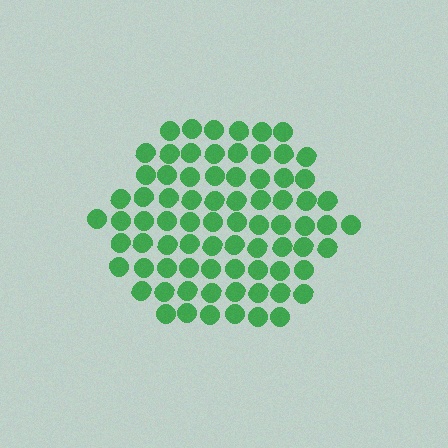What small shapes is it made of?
It is made of small circles.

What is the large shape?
The large shape is a hexagon.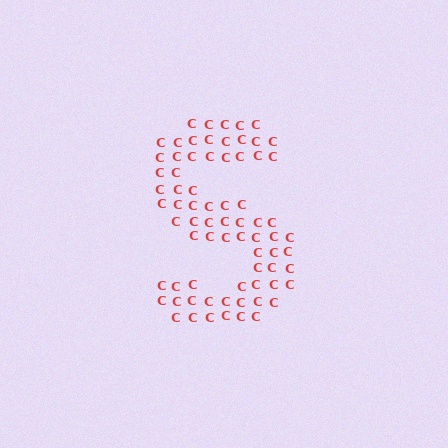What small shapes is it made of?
It is made of small letter C's.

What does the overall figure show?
The overall figure shows the letter S.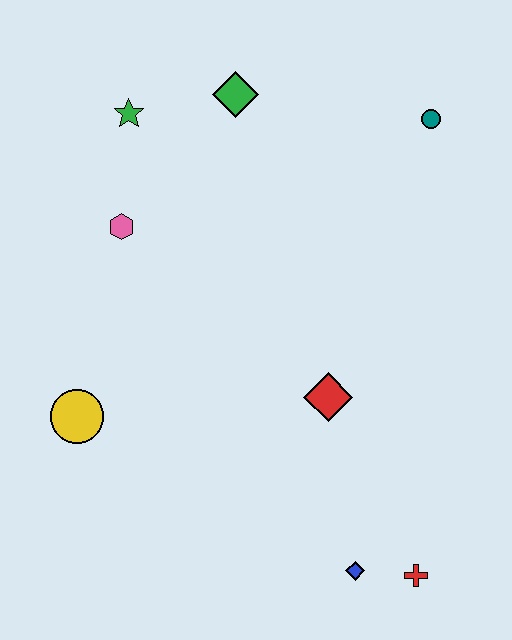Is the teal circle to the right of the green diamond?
Yes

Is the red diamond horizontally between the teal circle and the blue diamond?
No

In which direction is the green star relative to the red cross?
The green star is above the red cross.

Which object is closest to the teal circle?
The green diamond is closest to the teal circle.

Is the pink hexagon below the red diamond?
No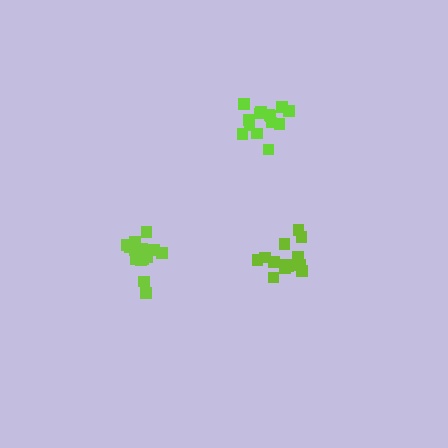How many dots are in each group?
Group 1: 15 dots, Group 2: 14 dots, Group 3: 14 dots (43 total).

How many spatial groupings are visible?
There are 3 spatial groupings.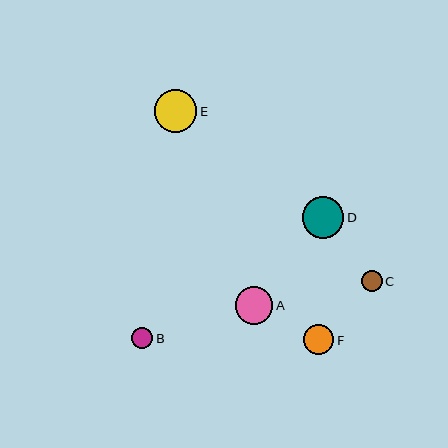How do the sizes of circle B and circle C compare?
Circle B and circle C are approximately the same size.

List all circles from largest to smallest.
From largest to smallest: E, D, A, F, B, C.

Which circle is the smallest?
Circle C is the smallest with a size of approximately 21 pixels.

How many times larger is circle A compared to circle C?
Circle A is approximately 1.8 times the size of circle C.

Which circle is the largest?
Circle E is the largest with a size of approximately 42 pixels.